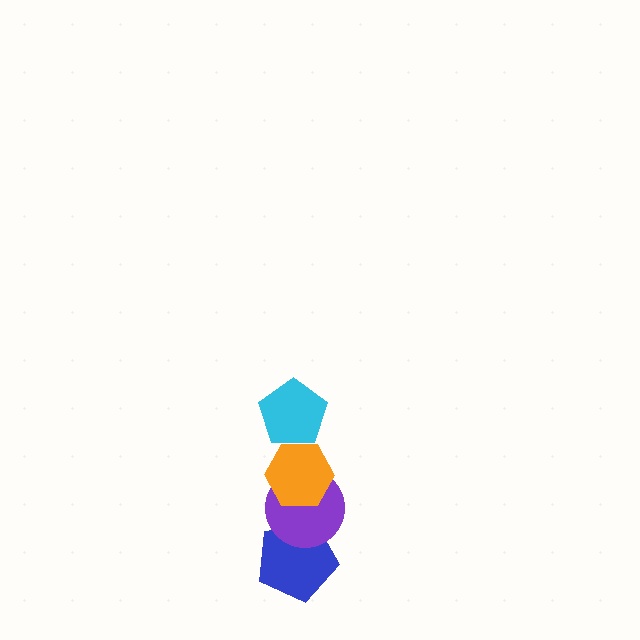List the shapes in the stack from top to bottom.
From top to bottom: the cyan pentagon, the orange hexagon, the purple circle, the blue pentagon.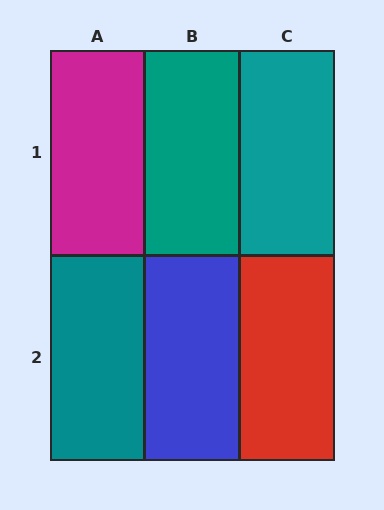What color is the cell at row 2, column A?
Teal.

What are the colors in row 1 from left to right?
Magenta, teal, teal.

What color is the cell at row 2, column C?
Red.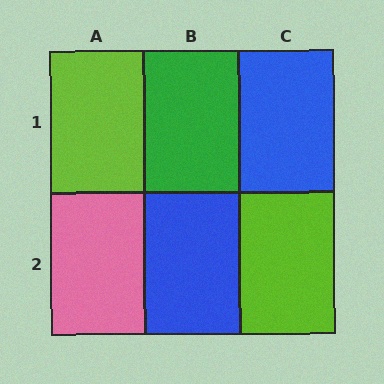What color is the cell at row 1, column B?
Green.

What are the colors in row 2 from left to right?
Pink, blue, lime.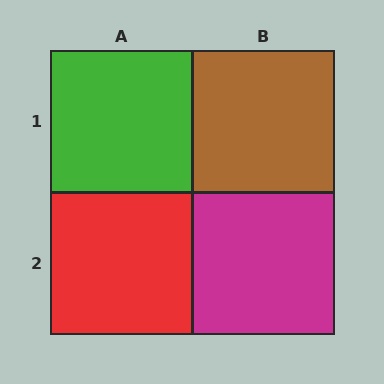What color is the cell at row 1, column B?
Brown.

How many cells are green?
1 cell is green.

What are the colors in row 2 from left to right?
Red, magenta.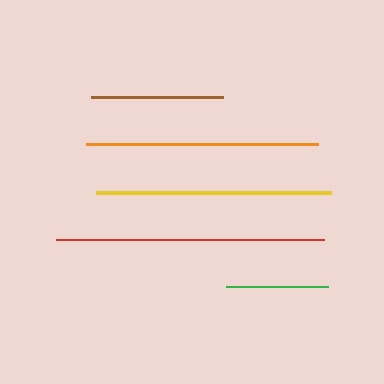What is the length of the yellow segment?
The yellow segment is approximately 235 pixels long.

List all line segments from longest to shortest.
From longest to shortest: red, yellow, orange, brown, green.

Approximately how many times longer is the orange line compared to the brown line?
The orange line is approximately 1.8 times the length of the brown line.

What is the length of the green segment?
The green segment is approximately 102 pixels long.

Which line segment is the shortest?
The green line is the shortest at approximately 102 pixels.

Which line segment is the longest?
The red line is the longest at approximately 268 pixels.